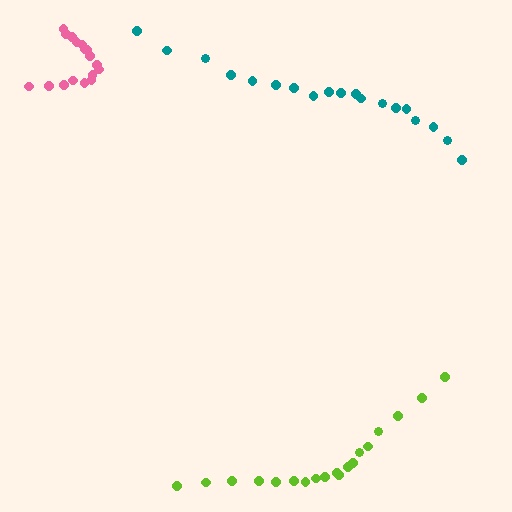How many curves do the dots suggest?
There are 3 distinct paths.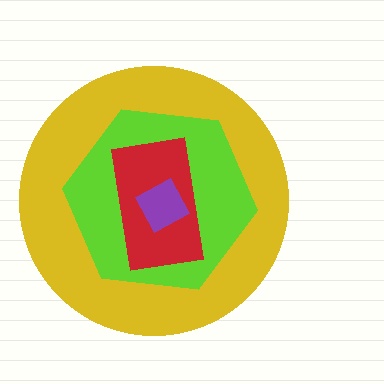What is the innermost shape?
The purple square.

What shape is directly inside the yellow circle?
The lime hexagon.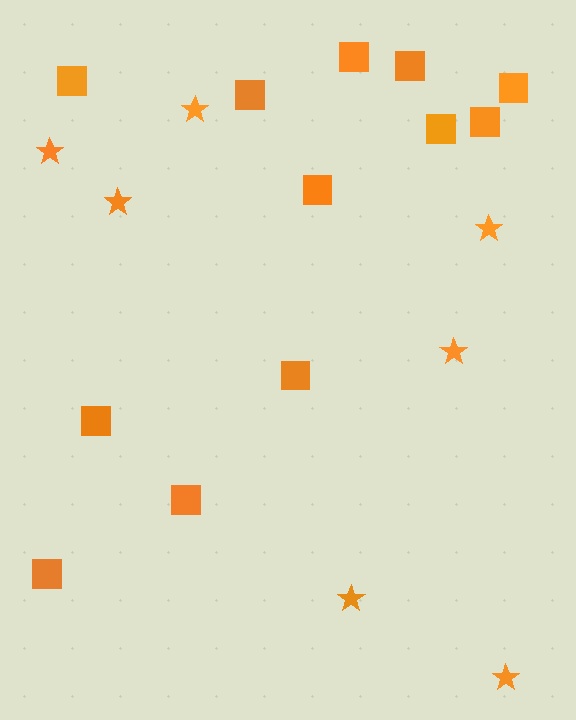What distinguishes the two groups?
There are 2 groups: one group of stars (7) and one group of squares (12).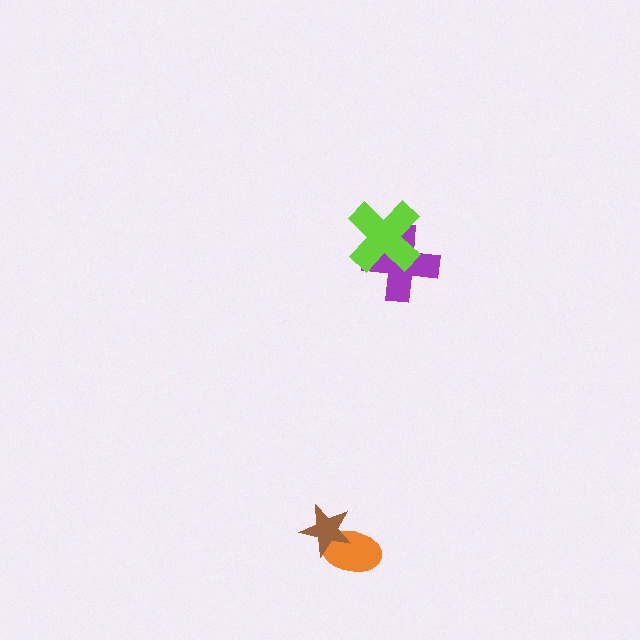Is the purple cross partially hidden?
Yes, it is partially covered by another shape.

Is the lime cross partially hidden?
No, no other shape covers it.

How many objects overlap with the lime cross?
1 object overlaps with the lime cross.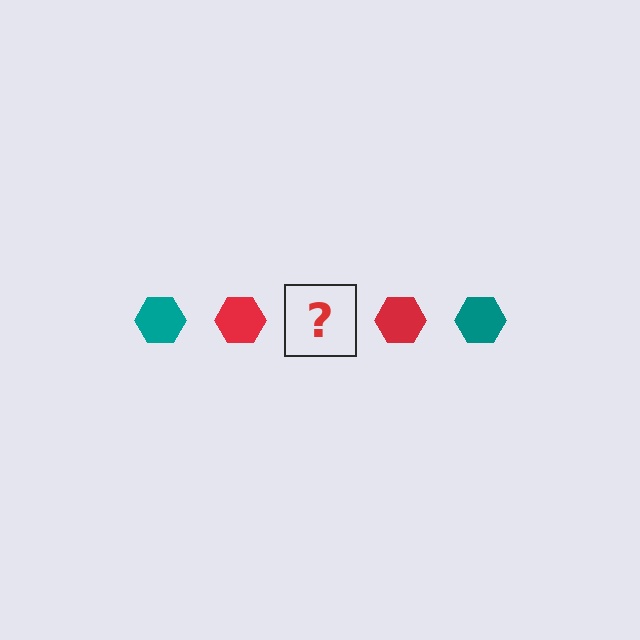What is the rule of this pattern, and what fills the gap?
The rule is that the pattern cycles through teal, red hexagons. The gap should be filled with a teal hexagon.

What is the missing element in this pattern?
The missing element is a teal hexagon.